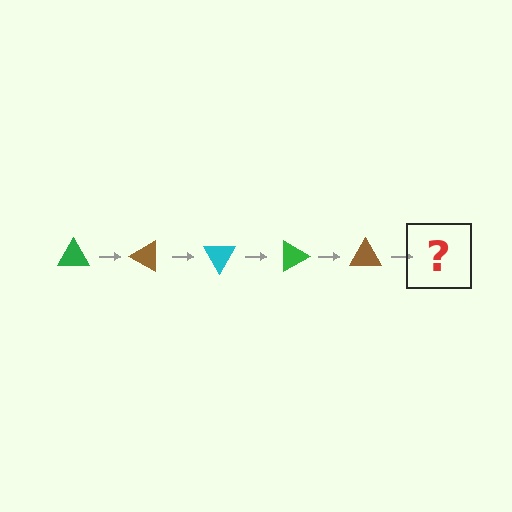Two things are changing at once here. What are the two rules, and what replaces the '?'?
The two rules are that it rotates 30 degrees each step and the color cycles through green, brown, and cyan. The '?' should be a cyan triangle, rotated 150 degrees from the start.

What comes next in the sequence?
The next element should be a cyan triangle, rotated 150 degrees from the start.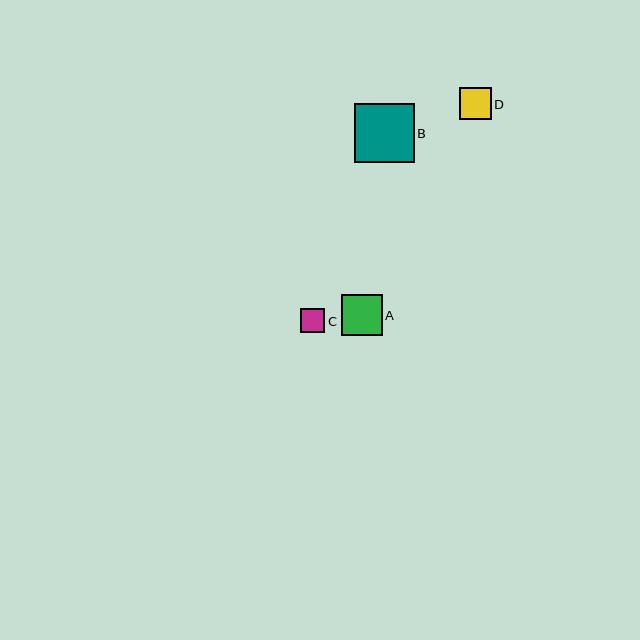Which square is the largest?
Square B is the largest with a size of approximately 59 pixels.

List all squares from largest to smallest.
From largest to smallest: B, A, D, C.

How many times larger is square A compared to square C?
Square A is approximately 1.7 times the size of square C.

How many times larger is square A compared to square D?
Square A is approximately 1.3 times the size of square D.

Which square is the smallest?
Square C is the smallest with a size of approximately 24 pixels.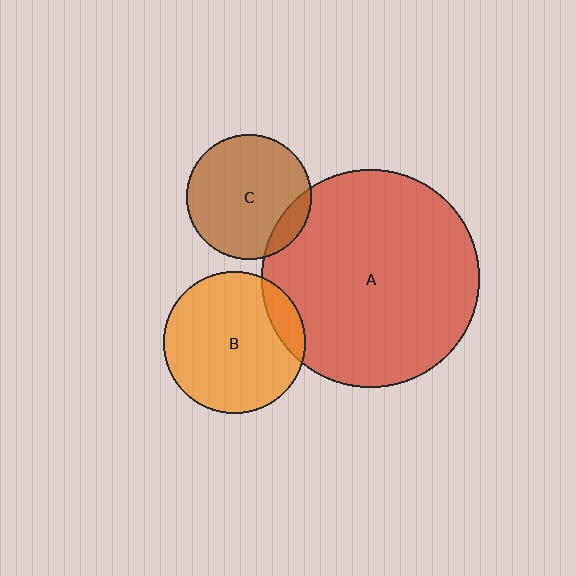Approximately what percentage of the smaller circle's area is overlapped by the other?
Approximately 10%.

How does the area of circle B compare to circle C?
Approximately 1.3 times.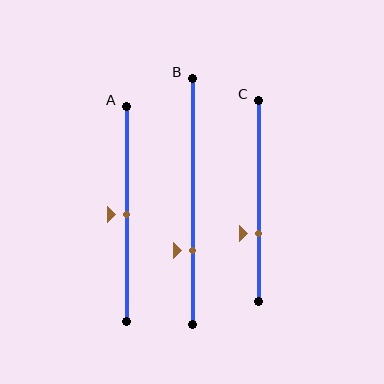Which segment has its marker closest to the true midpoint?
Segment A has its marker closest to the true midpoint.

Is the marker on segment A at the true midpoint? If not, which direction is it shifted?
Yes, the marker on segment A is at the true midpoint.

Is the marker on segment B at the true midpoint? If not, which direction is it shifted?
No, the marker on segment B is shifted downward by about 20% of the segment length.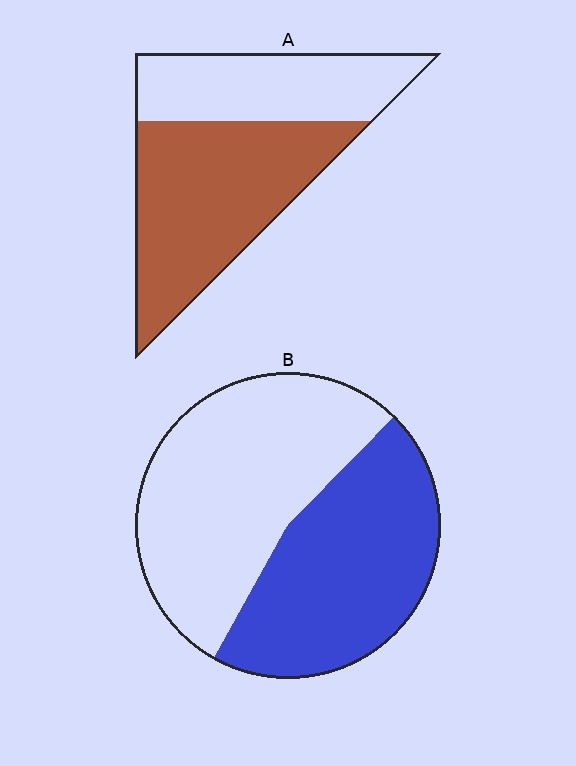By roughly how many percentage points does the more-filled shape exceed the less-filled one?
By roughly 15 percentage points (A over B).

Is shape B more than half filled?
No.